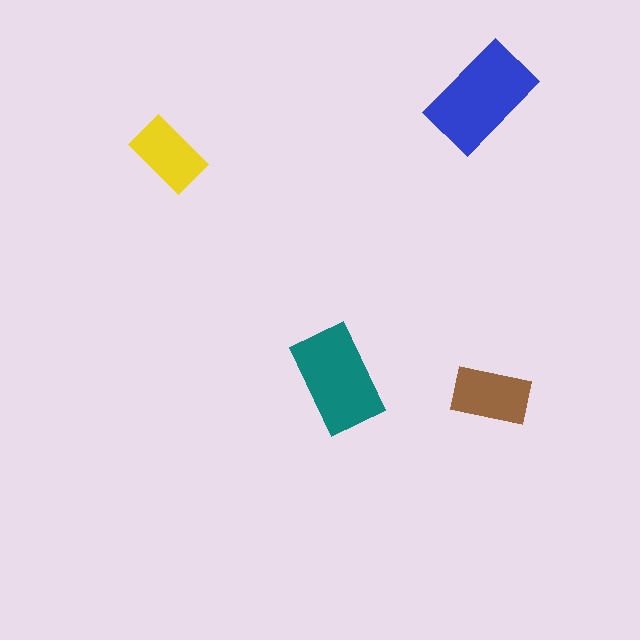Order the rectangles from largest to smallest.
the blue one, the teal one, the brown one, the yellow one.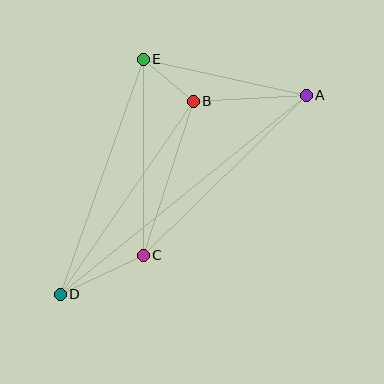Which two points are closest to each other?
Points B and E are closest to each other.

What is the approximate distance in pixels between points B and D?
The distance between B and D is approximately 234 pixels.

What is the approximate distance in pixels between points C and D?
The distance between C and D is approximately 92 pixels.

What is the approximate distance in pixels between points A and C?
The distance between A and C is approximately 228 pixels.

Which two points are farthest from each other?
Points A and D are farthest from each other.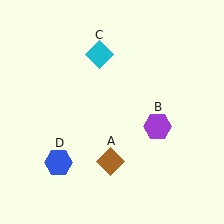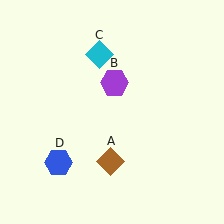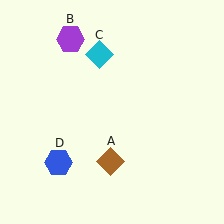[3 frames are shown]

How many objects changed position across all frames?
1 object changed position: purple hexagon (object B).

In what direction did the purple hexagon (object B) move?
The purple hexagon (object B) moved up and to the left.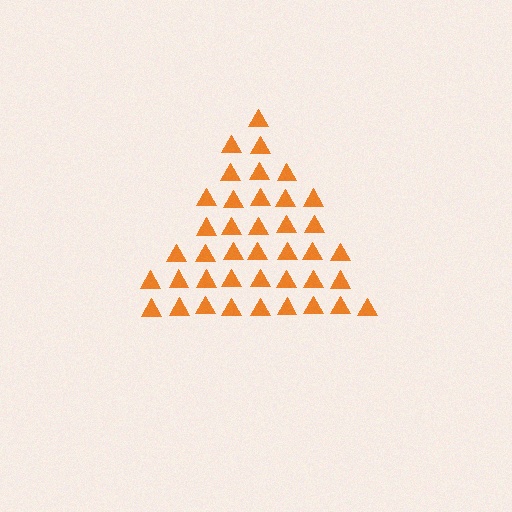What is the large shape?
The large shape is a triangle.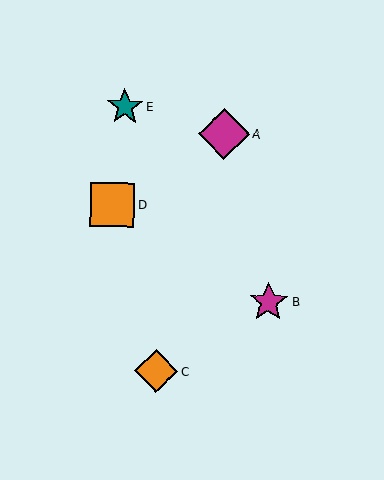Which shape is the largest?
The magenta diamond (labeled A) is the largest.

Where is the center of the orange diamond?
The center of the orange diamond is at (156, 371).